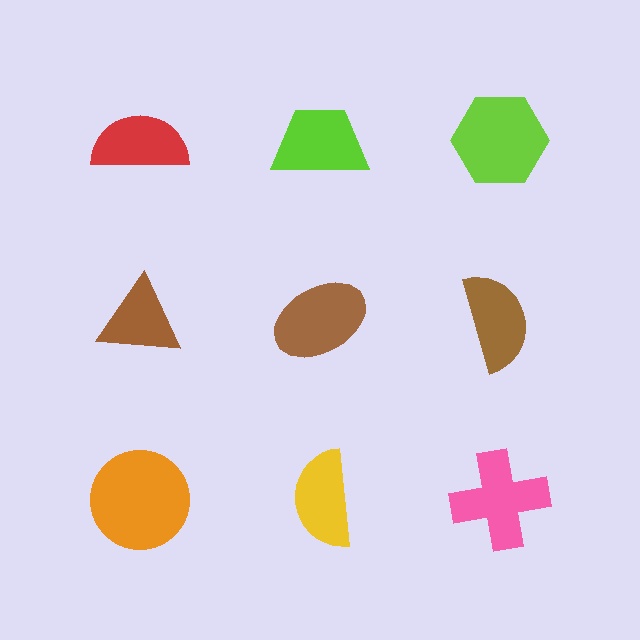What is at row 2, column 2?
A brown ellipse.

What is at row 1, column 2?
A lime trapezoid.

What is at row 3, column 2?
A yellow semicircle.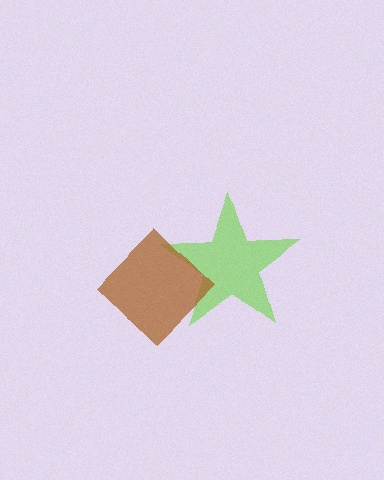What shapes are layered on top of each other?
The layered shapes are: a lime star, a brown diamond.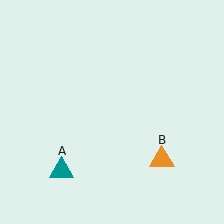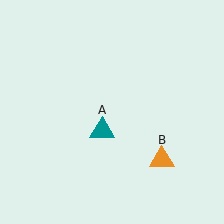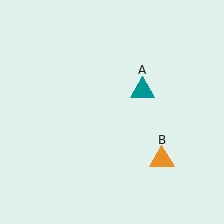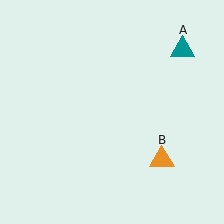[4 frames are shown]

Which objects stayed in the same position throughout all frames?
Orange triangle (object B) remained stationary.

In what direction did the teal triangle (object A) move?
The teal triangle (object A) moved up and to the right.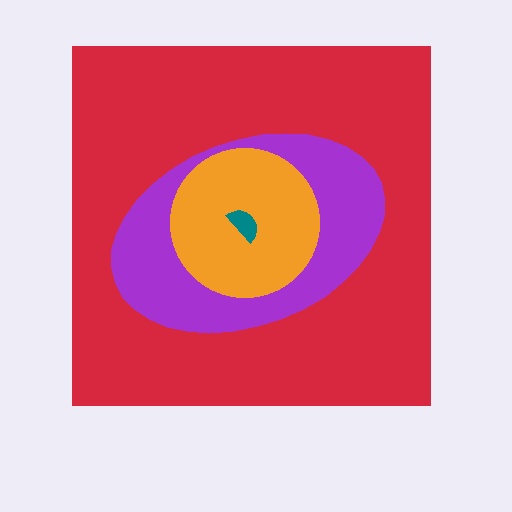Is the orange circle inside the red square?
Yes.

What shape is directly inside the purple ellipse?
The orange circle.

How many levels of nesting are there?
4.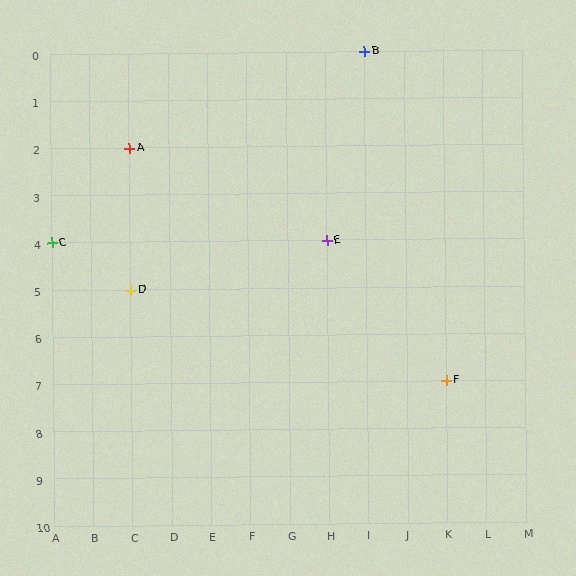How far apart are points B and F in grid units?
Points B and F are 2 columns and 7 rows apart (about 7.3 grid units diagonally).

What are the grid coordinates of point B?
Point B is at grid coordinates (I, 0).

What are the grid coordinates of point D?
Point D is at grid coordinates (C, 5).